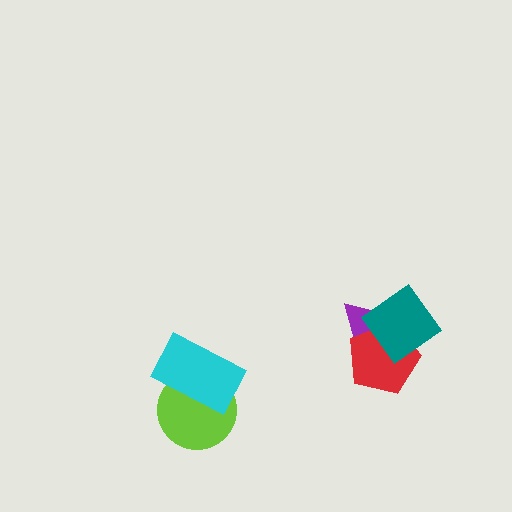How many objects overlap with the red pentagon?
2 objects overlap with the red pentagon.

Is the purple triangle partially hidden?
Yes, it is partially covered by another shape.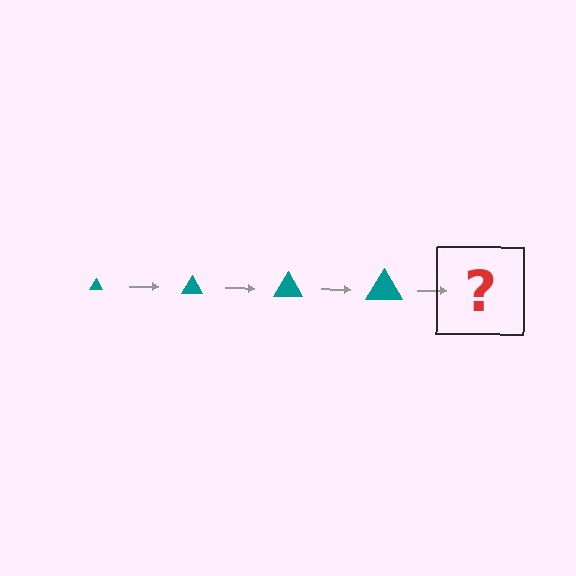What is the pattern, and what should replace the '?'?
The pattern is that the triangle gets progressively larger each step. The '?' should be a teal triangle, larger than the previous one.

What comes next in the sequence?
The next element should be a teal triangle, larger than the previous one.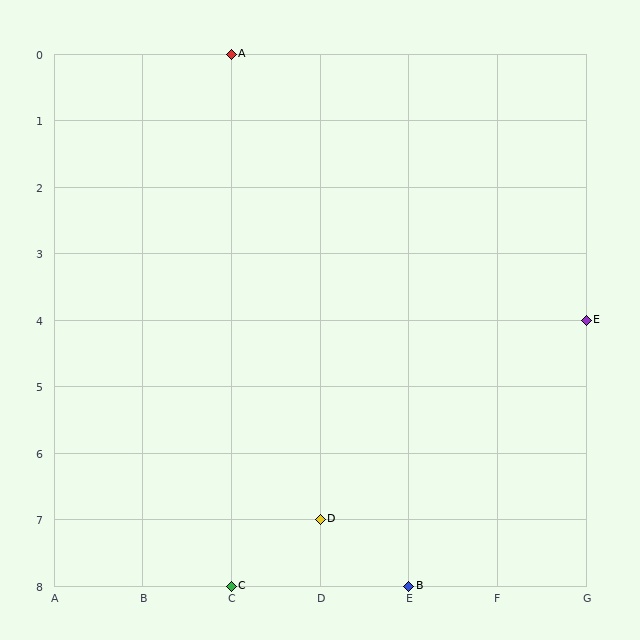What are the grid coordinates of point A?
Point A is at grid coordinates (C, 0).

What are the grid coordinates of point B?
Point B is at grid coordinates (E, 8).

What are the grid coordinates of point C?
Point C is at grid coordinates (C, 8).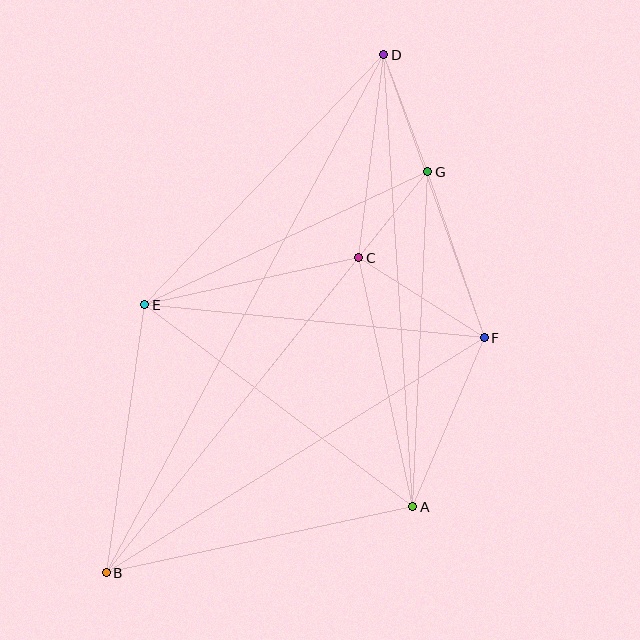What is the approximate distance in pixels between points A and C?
The distance between A and C is approximately 255 pixels.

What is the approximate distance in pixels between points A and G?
The distance between A and G is approximately 335 pixels.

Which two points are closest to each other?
Points C and G are closest to each other.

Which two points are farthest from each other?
Points B and D are farthest from each other.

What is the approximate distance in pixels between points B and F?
The distance between B and F is approximately 445 pixels.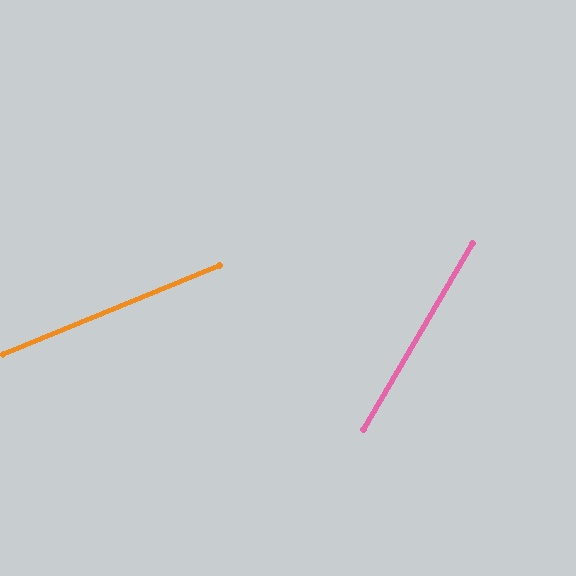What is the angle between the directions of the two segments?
Approximately 38 degrees.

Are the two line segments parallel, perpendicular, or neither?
Neither parallel nor perpendicular — they differ by about 38°.